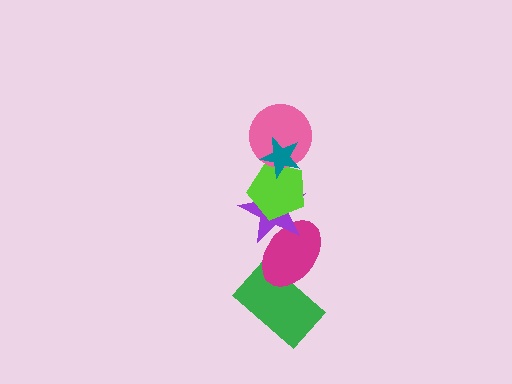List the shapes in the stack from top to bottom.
From top to bottom: the teal star, the pink circle, the lime pentagon, the purple star, the magenta ellipse, the green rectangle.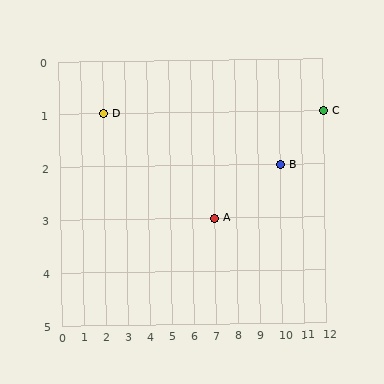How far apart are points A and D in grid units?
Points A and D are 5 columns and 2 rows apart (about 5.4 grid units diagonally).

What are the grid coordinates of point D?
Point D is at grid coordinates (2, 1).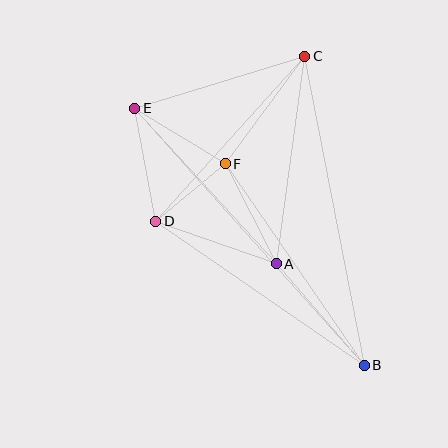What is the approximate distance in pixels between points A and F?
The distance between A and F is approximately 112 pixels.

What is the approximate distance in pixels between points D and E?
The distance between D and E is approximately 115 pixels.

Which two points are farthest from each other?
Points B and E are farthest from each other.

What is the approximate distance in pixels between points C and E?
The distance between C and E is approximately 178 pixels.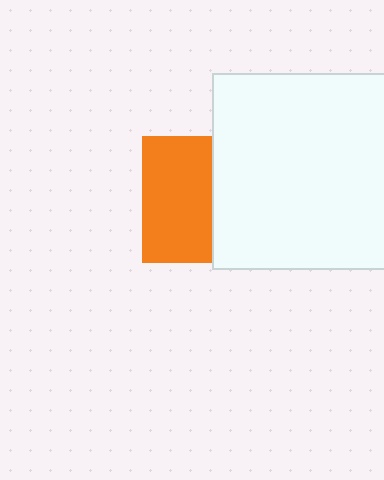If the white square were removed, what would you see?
You would see the complete orange square.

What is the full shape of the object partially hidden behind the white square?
The partially hidden object is an orange square.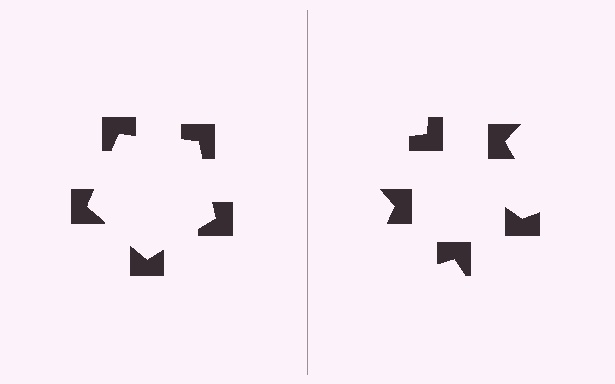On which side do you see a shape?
An illusory pentagon appears on the left side. On the right side the wedge cuts are rotated, so no coherent shape forms.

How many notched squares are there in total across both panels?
10 — 5 on each side.